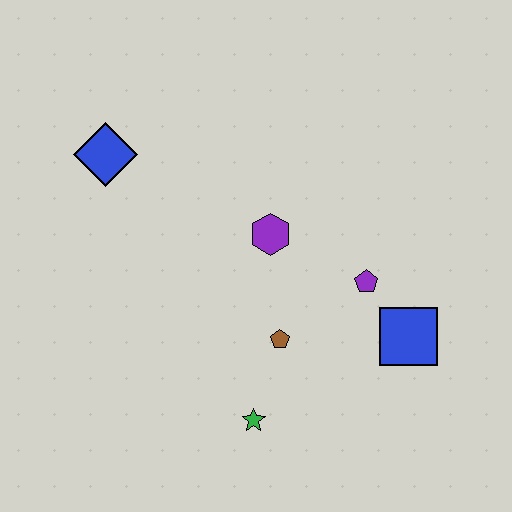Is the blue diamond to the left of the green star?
Yes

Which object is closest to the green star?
The brown pentagon is closest to the green star.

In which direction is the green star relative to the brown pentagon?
The green star is below the brown pentagon.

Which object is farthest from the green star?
The blue diamond is farthest from the green star.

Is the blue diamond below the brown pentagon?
No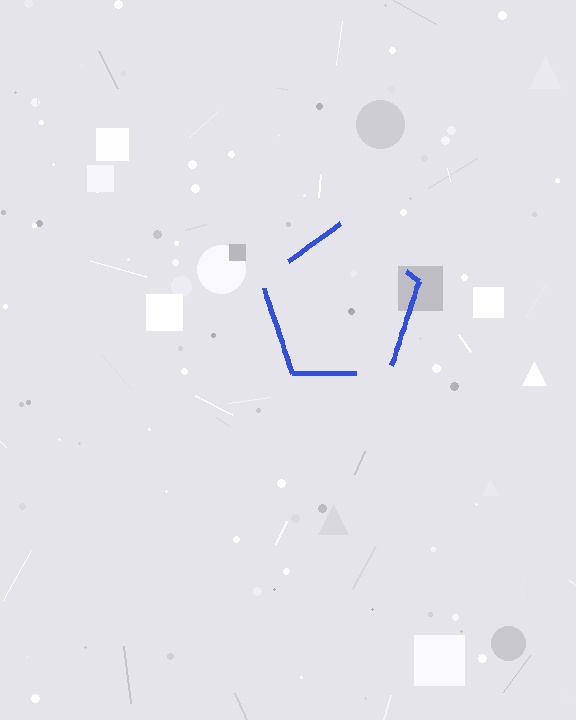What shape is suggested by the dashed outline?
The dashed outline suggests a pentagon.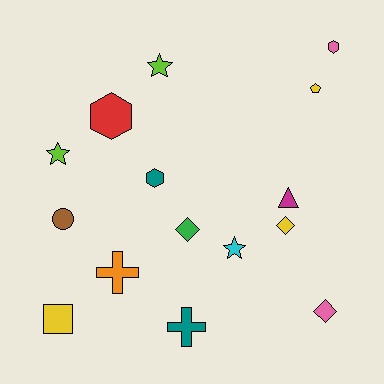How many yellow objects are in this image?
There are 3 yellow objects.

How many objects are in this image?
There are 15 objects.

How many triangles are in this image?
There is 1 triangle.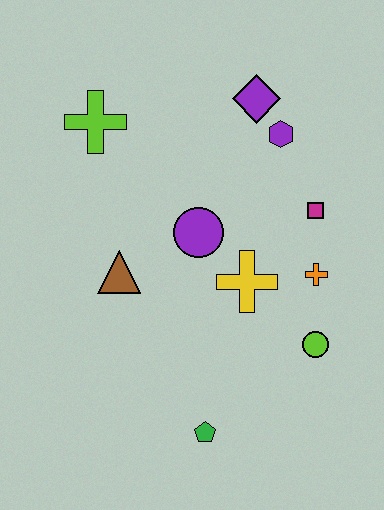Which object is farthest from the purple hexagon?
The green pentagon is farthest from the purple hexagon.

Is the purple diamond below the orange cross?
No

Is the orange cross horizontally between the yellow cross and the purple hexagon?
No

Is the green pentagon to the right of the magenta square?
No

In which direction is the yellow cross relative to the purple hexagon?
The yellow cross is below the purple hexagon.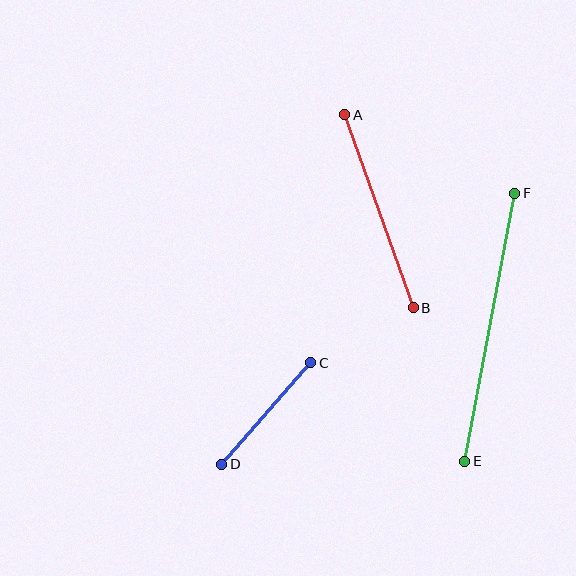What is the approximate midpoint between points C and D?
The midpoint is at approximately (266, 414) pixels.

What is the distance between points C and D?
The distance is approximately 135 pixels.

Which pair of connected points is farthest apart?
Points E and F are farthest apart.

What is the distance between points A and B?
The distance is approximately 205 pixels.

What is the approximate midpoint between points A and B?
The midpoint is at approximately (379, 211) pixels.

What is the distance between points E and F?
The distance is approximately 273 pixels.